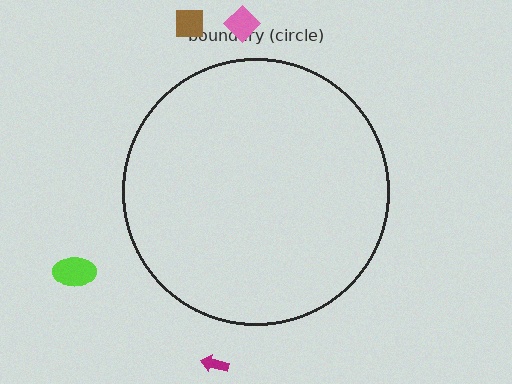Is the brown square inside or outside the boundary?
Outside.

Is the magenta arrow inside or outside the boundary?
Outside.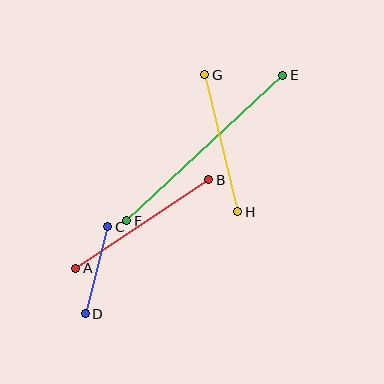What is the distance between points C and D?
The distance is approximately 90 pixels.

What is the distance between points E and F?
The distance is approximately 213 pixels.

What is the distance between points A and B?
The distance is approximately 159 pixels.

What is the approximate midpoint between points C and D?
The midpoint is at approximately (96, 270) pixels.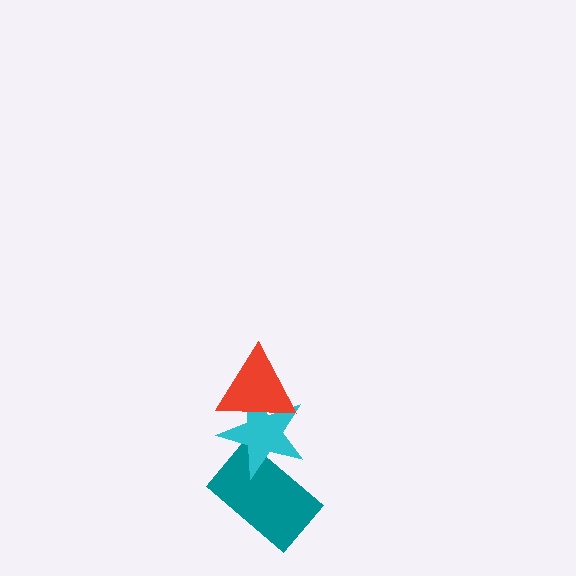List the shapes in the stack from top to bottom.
From top to bottom: the red triangle, the cyan star, the teal rectangle.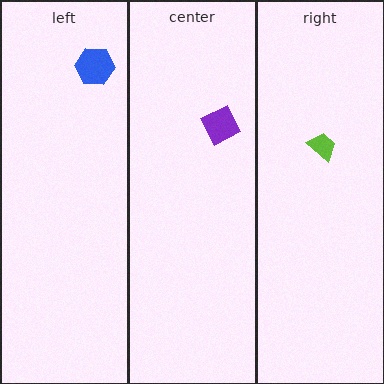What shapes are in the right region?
The lime trapezoid.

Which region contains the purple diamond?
The center region.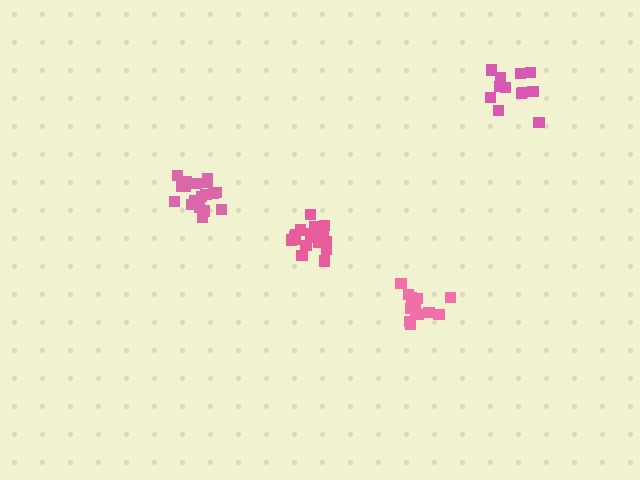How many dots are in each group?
Group 1: 19 dots, Group 2: 13 dots, Group 3: 18 dots, Group 4: 13 dots (63 total).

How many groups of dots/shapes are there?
There are 4 groups.